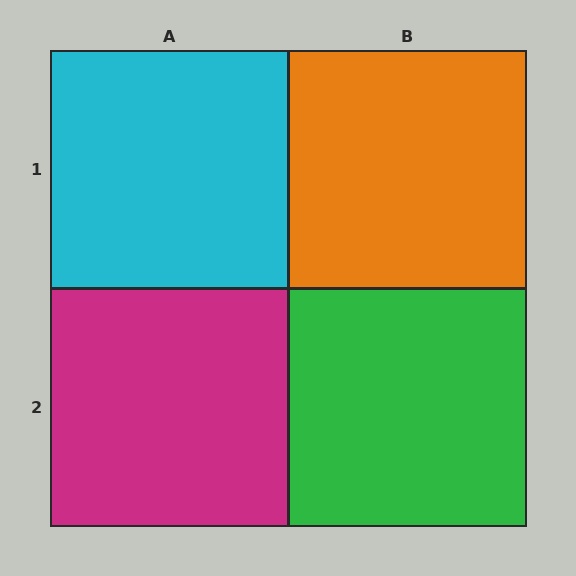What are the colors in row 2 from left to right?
Magenta, green.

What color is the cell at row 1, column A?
Cyan.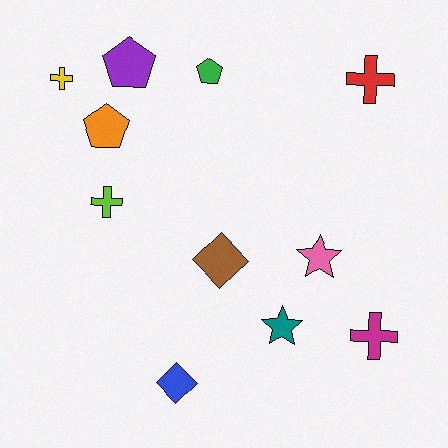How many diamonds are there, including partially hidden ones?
There are 2 diamonds.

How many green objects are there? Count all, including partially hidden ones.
There is 1 green object.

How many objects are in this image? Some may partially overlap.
There are 11 objects.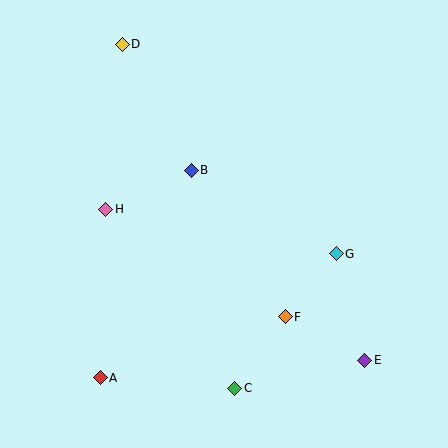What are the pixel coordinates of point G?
Point G is at (336, 254).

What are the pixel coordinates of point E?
Point E is at (365, 360).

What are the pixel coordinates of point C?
Point C is at (235, 388).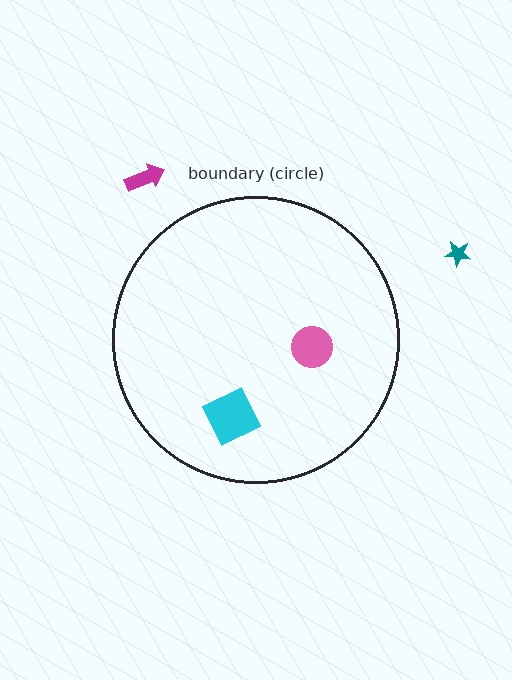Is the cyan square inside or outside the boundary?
Inside.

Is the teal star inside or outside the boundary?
Outside.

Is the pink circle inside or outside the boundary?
Inside.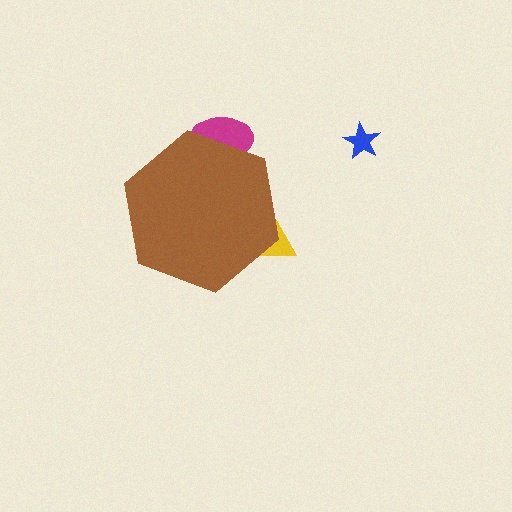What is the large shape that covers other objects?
A brown hexagon.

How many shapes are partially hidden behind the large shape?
2 shapes are partially hidden.